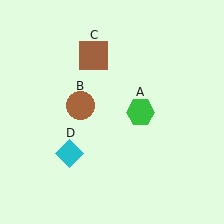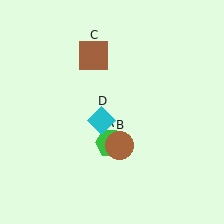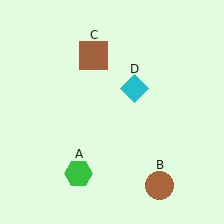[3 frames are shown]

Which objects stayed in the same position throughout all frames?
Brown square (object C) remained stationary.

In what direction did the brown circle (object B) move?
The brown circle (object B) moved down and to the right.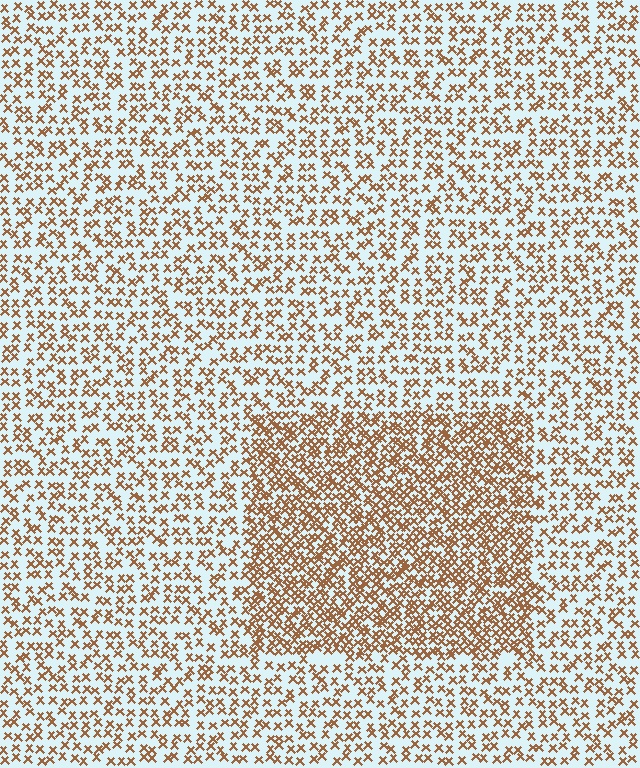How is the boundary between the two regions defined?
The boundary is defined by a change in element density (approximately 2.0x ratio). All elements are the same color, size, and shape.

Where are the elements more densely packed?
The elements are more densely packed inside the rectangle boundary.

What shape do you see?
I see a rectangle.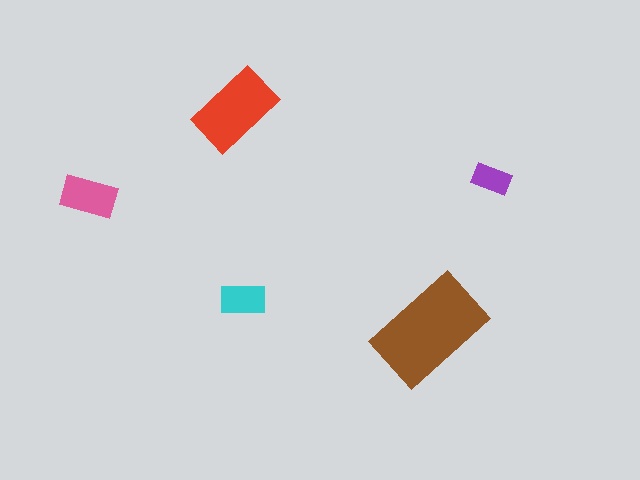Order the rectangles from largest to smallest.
the brown one, the red one, the pink one, the cyan one, the purple one.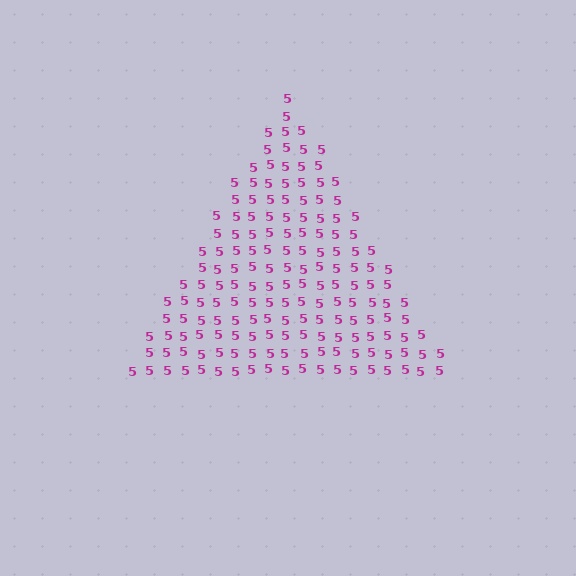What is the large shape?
The large shape is a triangle.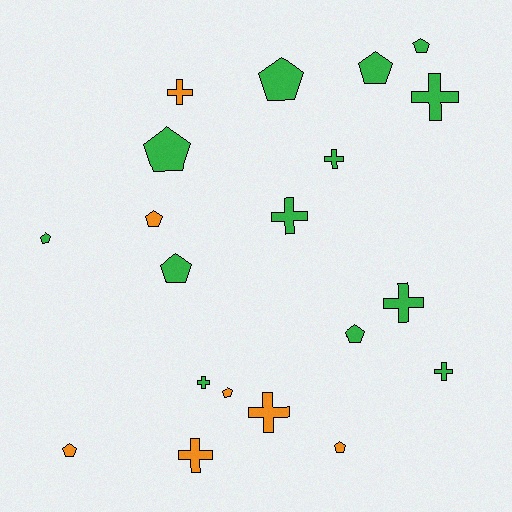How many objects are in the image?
There are 20 objects.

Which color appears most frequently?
Green, with 13 objects.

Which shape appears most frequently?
Pentagon, with 11 objects.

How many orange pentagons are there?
There are 4 orange pentagons.